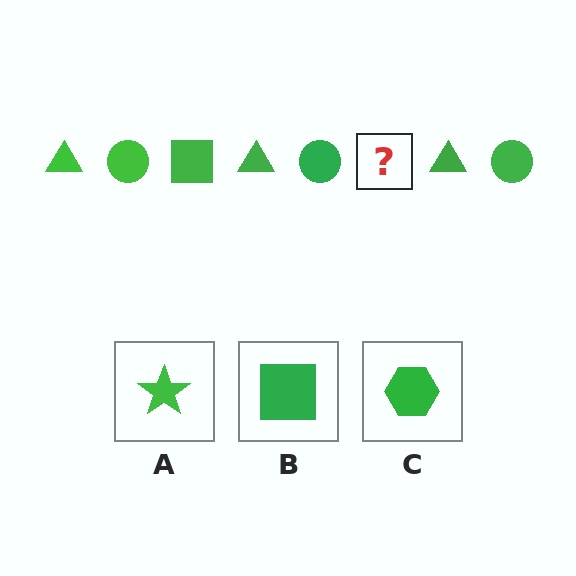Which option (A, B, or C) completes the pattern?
B.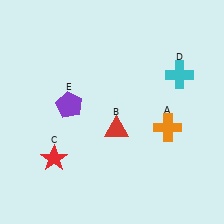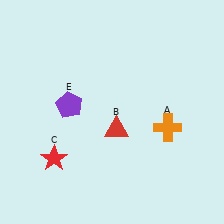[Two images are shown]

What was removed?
The cyan cross (D) was removed in Image 2.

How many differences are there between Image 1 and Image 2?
There is 1 difference between the two images.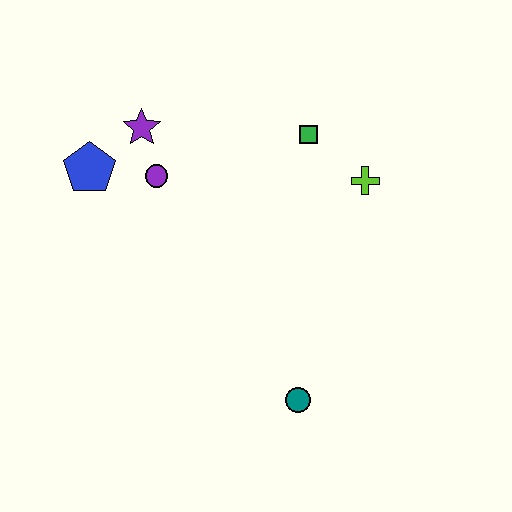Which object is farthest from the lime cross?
The blue pentagon is farthest from the lime cross.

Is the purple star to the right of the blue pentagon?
Yes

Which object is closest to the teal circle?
The lime cross is closest to the teal circle.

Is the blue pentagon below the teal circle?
No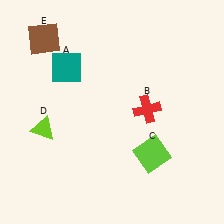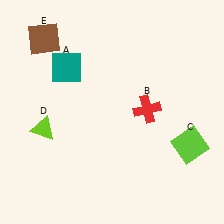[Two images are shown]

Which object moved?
The lime square (C) moved right.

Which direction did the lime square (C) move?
The lime square (C) moved right.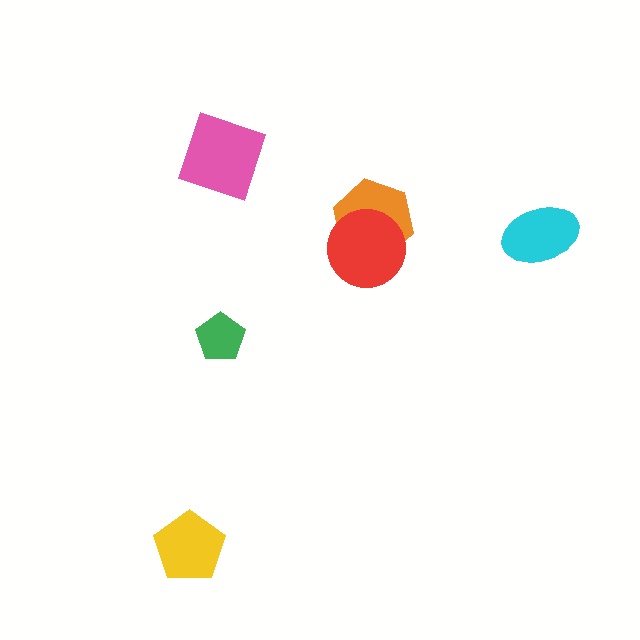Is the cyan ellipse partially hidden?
No, no other shape covers it.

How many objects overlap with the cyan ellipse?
0 objects overlap with the cyan ellipse.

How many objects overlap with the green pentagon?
0 objects overlap with the green pentagon.